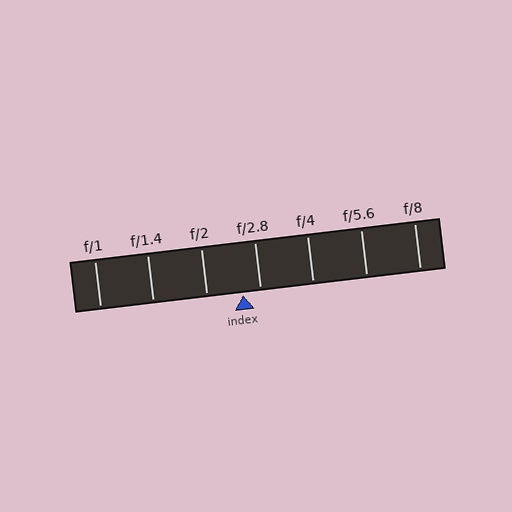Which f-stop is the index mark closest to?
The index mark is closest to f/2.8.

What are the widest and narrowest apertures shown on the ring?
The widest aperture shown is f/1 and the narrowest is f/8.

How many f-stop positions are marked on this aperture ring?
There are 7 f-stop positions marked.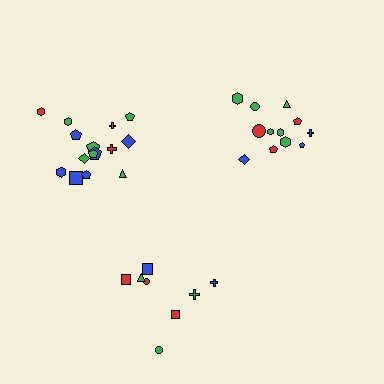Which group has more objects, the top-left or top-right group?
The top-left group.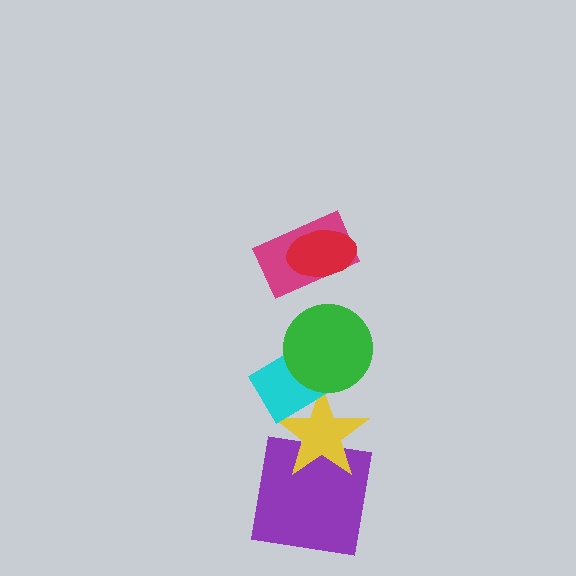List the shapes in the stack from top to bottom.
From top to bottom: the red ellipse, the magenta rectangle, the green circle, the cyan rectangle, the yellow star, the purple square.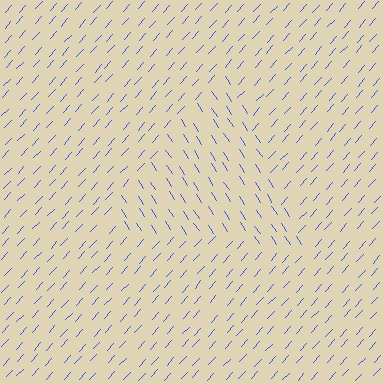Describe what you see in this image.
The image is filled with small blue line segments. A triangle region in the image has lines oriented differently from the surrounding lines, creating a visible texture boundary.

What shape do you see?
I see a triangle.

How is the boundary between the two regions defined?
The boundary is defined purely by a change in line orientation (approximately 75 degrees difference). All lines are the same color and thickness.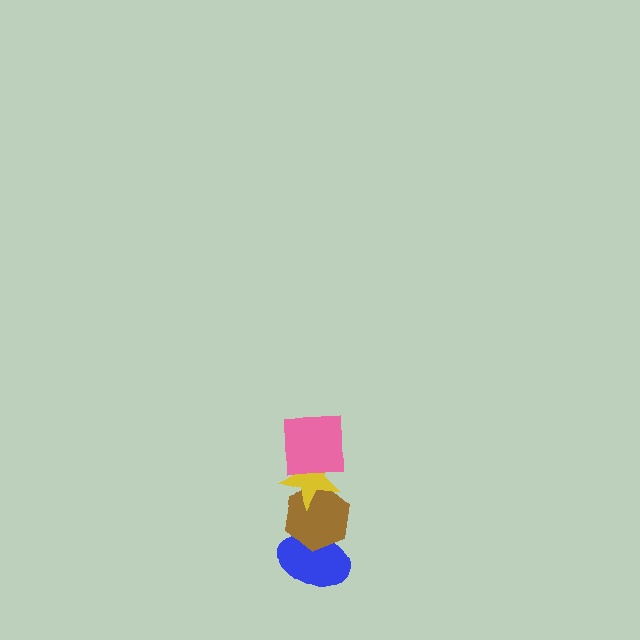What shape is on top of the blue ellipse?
The brown hexagon is on top of the blue ellipse.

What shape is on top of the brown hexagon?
The yellow star is on top of the brown hexagon.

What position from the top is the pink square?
The pink square is 1st from the top.